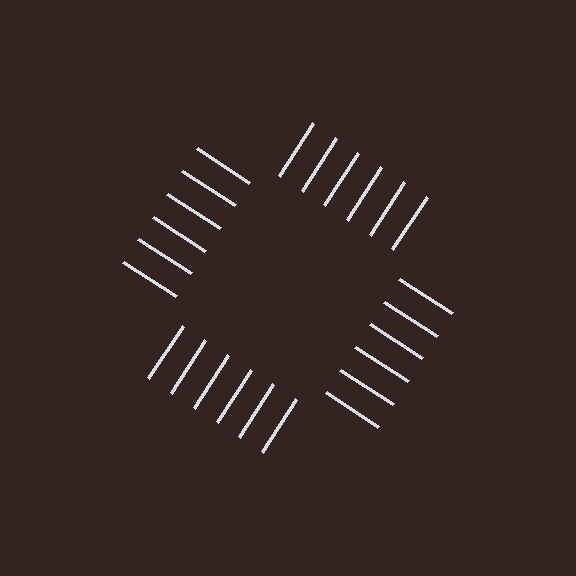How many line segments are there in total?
24 — 6 along each of the 4 edges.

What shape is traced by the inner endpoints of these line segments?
An illusory square — the line segments terminate on its edges but no continuous stroke is drawn.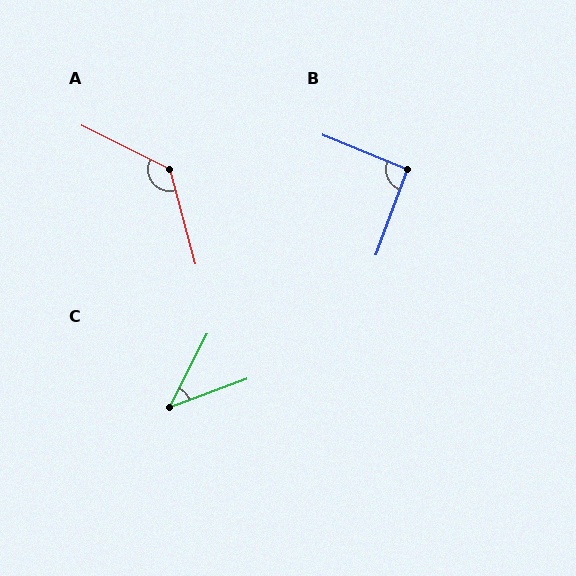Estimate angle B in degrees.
Approximately 92 degrees.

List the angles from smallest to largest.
C (42°), B (92°), A (132°).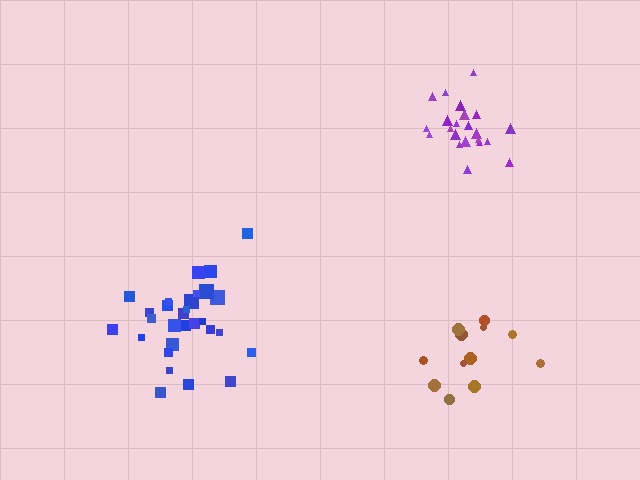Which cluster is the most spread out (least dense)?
Brown.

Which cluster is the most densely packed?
Purple.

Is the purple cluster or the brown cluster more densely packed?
Purple.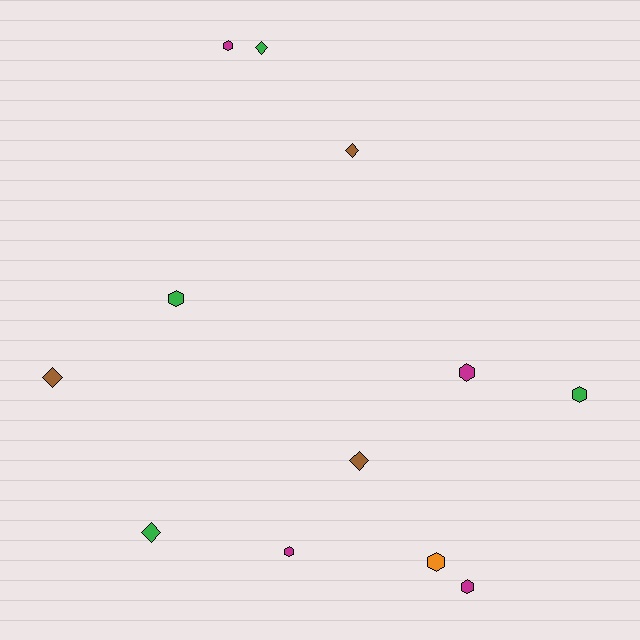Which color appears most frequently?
Green, with 4 objects.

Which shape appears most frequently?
Hexagon, with 7 objects.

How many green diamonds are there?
There are 2 green diamonds.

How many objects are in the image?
There are 12 objects.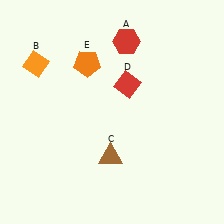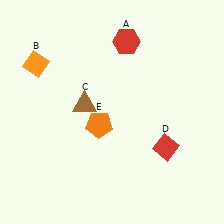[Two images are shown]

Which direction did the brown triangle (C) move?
The brown triangle (C) moved up.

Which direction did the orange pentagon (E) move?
The orange pentagon (E) moved down.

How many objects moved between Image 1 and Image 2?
3 objects moved between the two images.